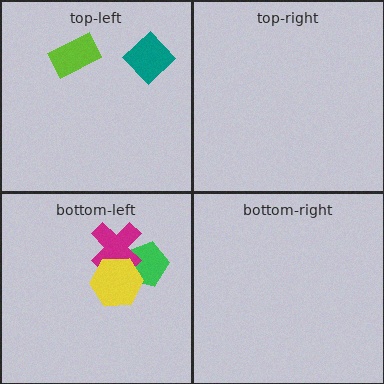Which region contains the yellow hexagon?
The bottom-left region.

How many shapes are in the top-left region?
2.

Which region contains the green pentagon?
The bottom-left region.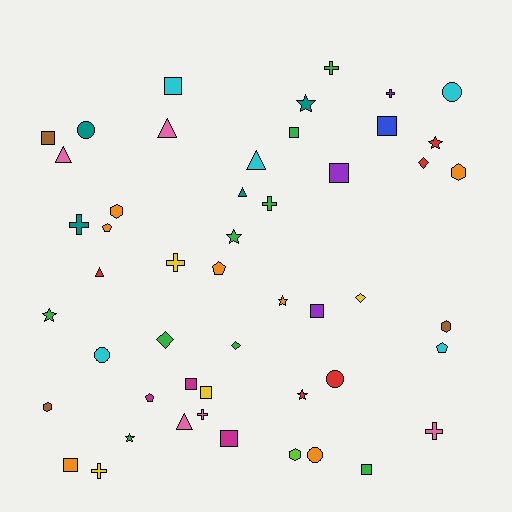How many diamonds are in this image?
There are 4 diamonds.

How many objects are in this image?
There are 50 objects.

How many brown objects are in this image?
There are 3 brown objects.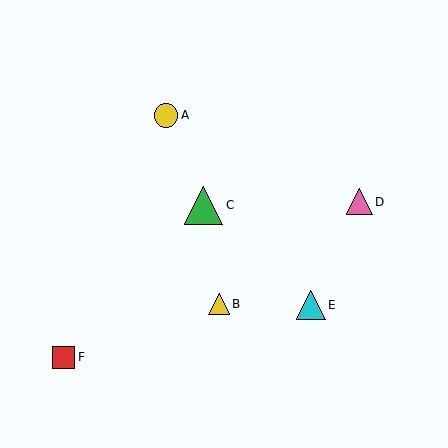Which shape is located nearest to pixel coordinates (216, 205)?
The green triangle (labeled C) at (203, 205) is nearest to that location.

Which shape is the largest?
The green triangle (labeled C) is the largest.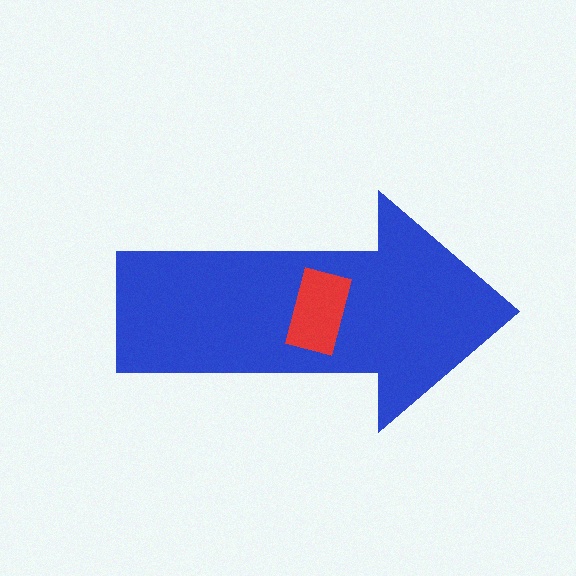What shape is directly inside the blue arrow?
The red rectangle.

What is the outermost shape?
The blue arrow.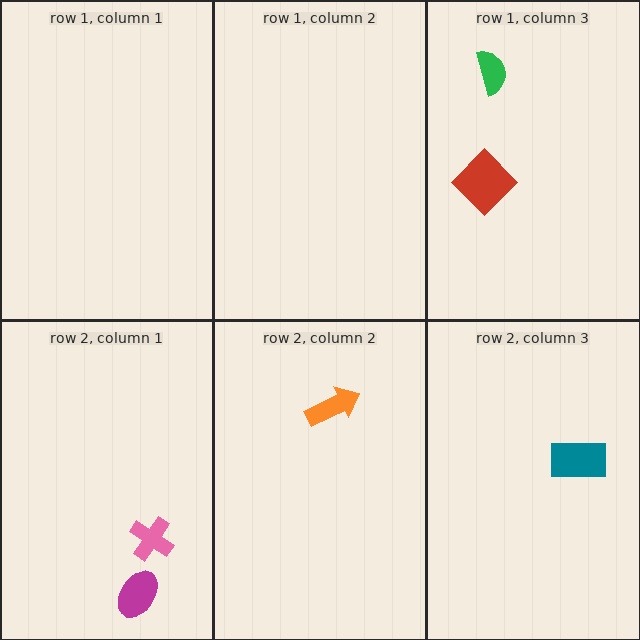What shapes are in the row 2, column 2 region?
The orange arrow.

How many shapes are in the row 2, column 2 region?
1.